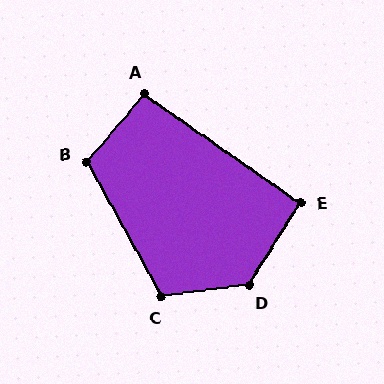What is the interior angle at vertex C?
Approximately 111 degrees (obtuse).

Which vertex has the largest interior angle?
D, at approximately 130 degrees.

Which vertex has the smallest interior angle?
E, at approximately 93 degrees.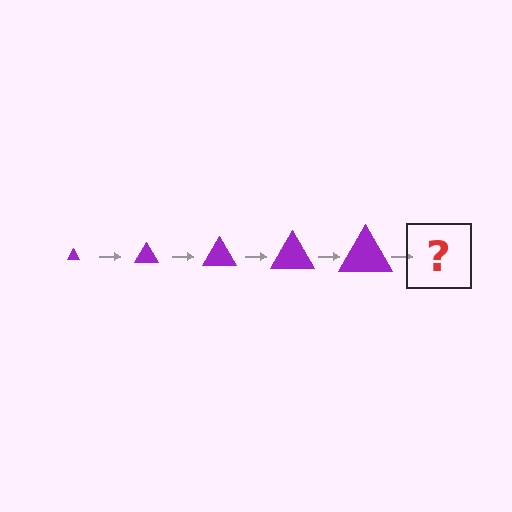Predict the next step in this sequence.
The next step is a purple triangle, larger than the previous one.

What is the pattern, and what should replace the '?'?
The pattern is that the triangle gets progressively larger each step. The '?' should be a purple triangle, larger than the previous one.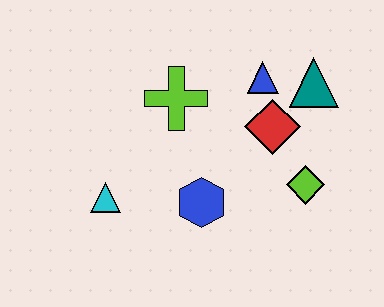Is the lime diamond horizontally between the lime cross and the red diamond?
No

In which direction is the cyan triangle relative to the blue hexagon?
The cyan triangle is to the left of the blue hexagon.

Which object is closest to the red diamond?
The blue triangle is closest to the red diamond.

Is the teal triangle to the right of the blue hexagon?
Yes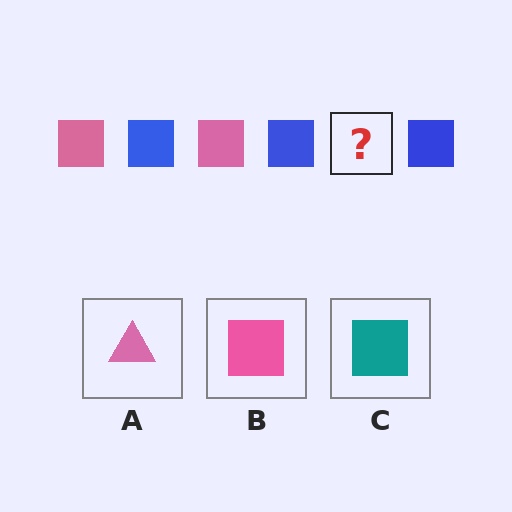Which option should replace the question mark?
Option B.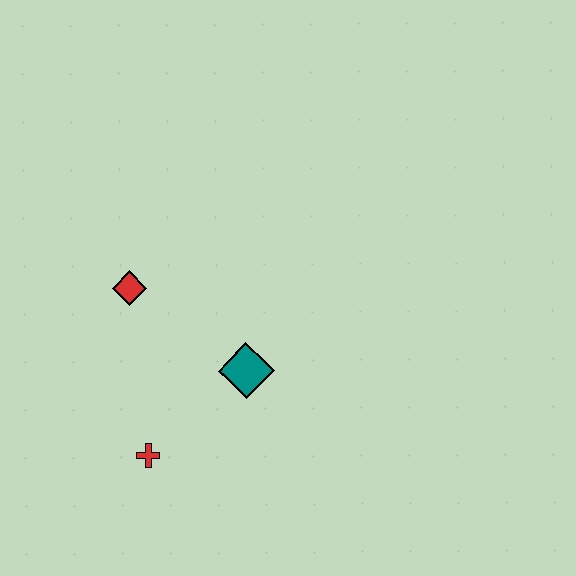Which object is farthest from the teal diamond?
The red diamond is farthest from the teal diamond.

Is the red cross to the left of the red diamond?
No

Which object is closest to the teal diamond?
The red cross is closest to the teal diamond.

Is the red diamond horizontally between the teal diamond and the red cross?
No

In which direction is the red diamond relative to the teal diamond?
The red diamond is to the left of the teal diamond.